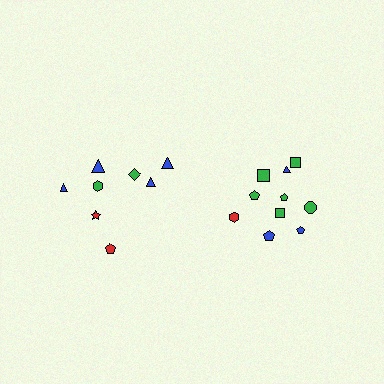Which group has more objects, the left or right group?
The right group.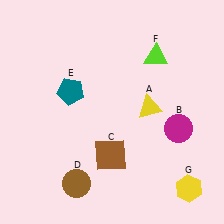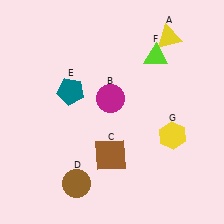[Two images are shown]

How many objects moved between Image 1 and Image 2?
3 objects moved between the two images.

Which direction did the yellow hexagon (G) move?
The yellow hexagon (G) moved up.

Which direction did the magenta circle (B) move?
The magenta circle (B) moved left.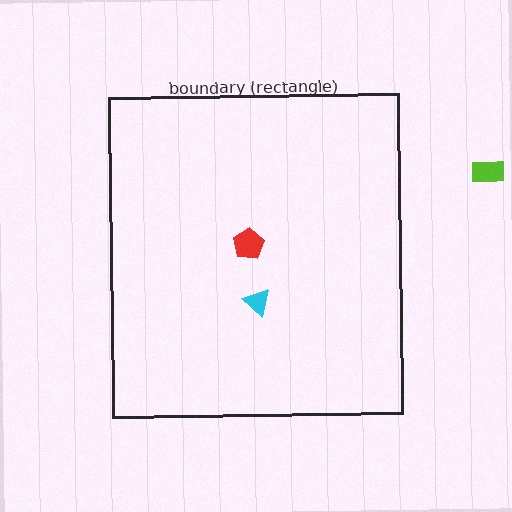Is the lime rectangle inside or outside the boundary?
Outside.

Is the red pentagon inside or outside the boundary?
Inside.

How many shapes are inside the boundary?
2 inside, 1 outside.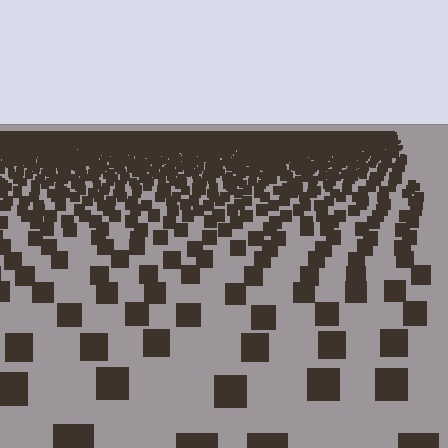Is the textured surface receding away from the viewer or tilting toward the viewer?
The surface is receding away from the viewer. Texture elements get smaller and denser toward the top.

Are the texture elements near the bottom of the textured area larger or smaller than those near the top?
Larger. Near the bottom, elements are closer to the viewer and appear at a bigger on-screen size.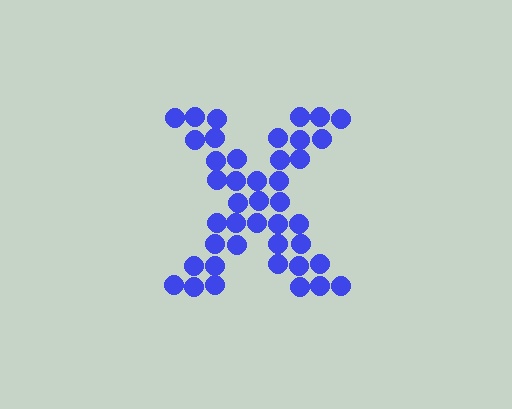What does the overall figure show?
The overall figure shows the letter X.